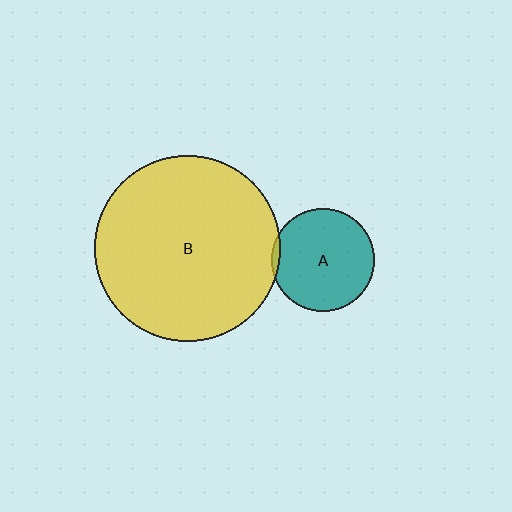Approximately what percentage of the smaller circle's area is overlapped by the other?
Approximately 5%.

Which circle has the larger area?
Circle B (yellow).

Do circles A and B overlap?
Yes.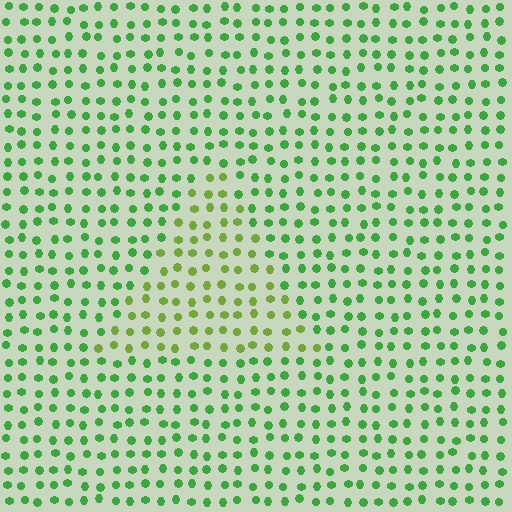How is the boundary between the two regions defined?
The boundary is defined purely by a slight shift in hue (about 32 degrees). Spacing, size, and orientation are identical on both sides.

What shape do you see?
I see a triangle.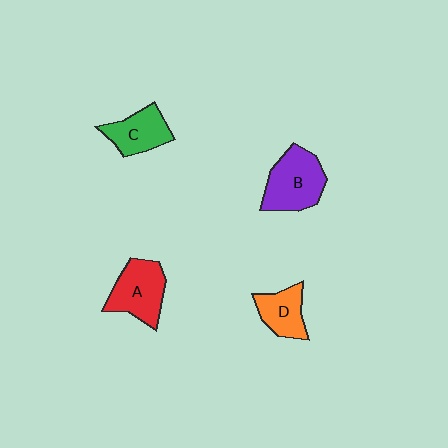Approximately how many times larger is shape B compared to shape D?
Approximately 1.5 times.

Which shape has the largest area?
Shape B (purple).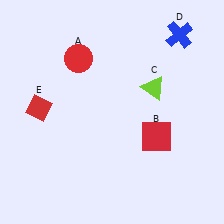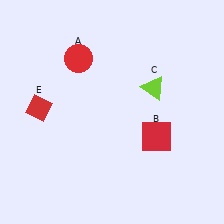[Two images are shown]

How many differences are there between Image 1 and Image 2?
There is 1 difference between the two images.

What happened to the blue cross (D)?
The blue cross (D) was removed in Image 2. It was in the top-right area of Image 1.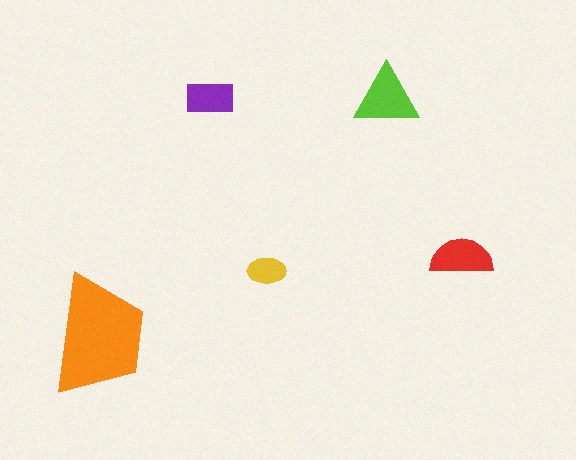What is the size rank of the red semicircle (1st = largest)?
3rd.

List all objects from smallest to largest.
The yellow ellipse, the purple rectangle, the red semicircle, the lime triangle, the orange trapezoid.